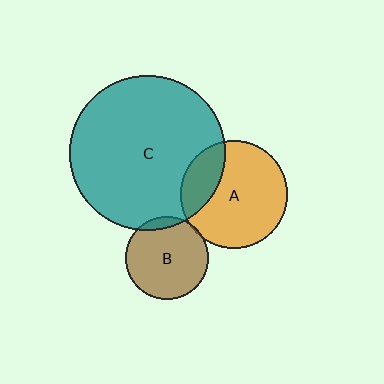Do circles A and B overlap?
Yes.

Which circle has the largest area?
Circle C (teal).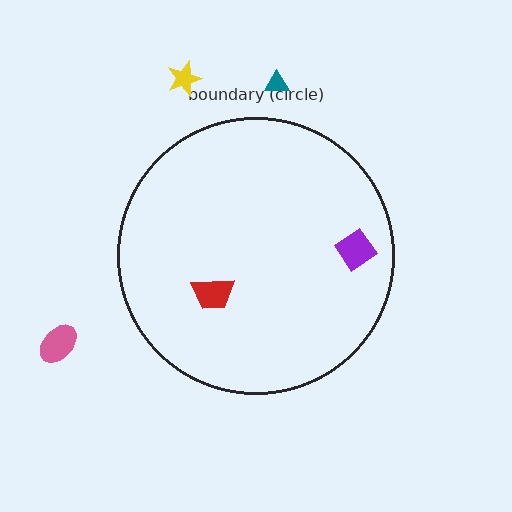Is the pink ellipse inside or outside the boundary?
Outside.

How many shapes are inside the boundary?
2 inside, 3 outside.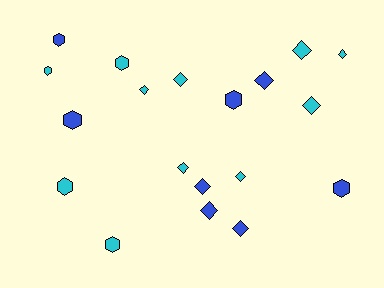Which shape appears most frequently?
Diamond, with 11 objects.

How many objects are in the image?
There are 19 objects.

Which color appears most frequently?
Cyan, with 11 objects.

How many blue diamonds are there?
There are 4 blue diamonds.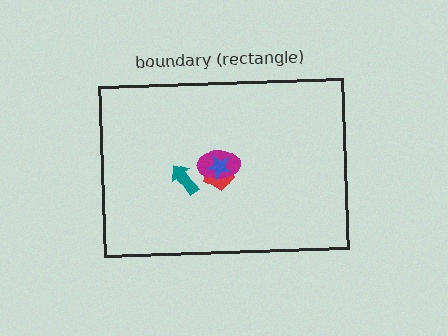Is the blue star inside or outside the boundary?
Inside.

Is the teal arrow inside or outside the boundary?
Inside.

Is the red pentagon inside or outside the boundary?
Inside.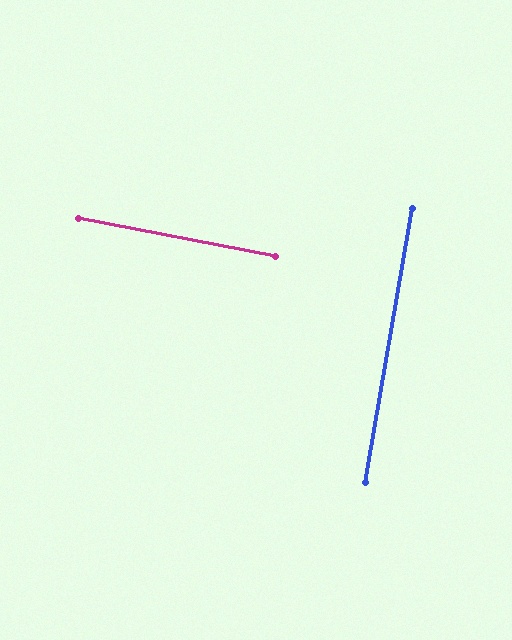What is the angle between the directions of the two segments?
Approximately 89 degrees.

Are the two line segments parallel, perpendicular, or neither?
Perpendicular — they meet at approximately 89°.